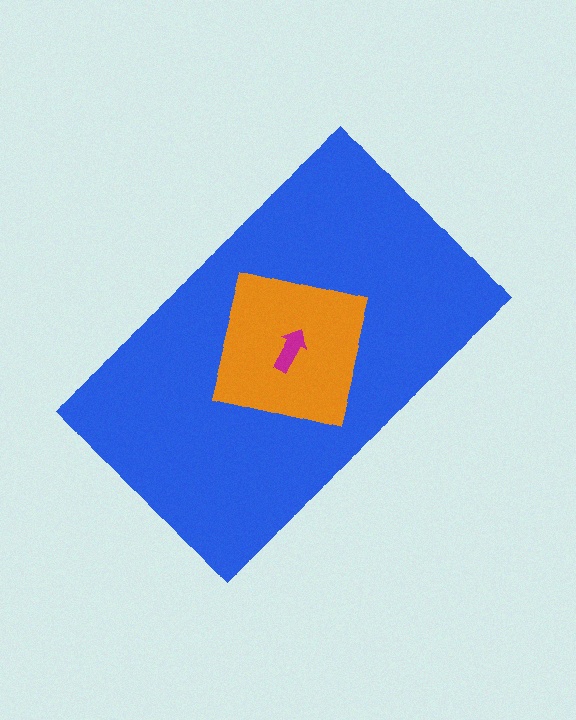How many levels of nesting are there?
3.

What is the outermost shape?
The blue rectangle.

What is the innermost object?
The magenta arrow.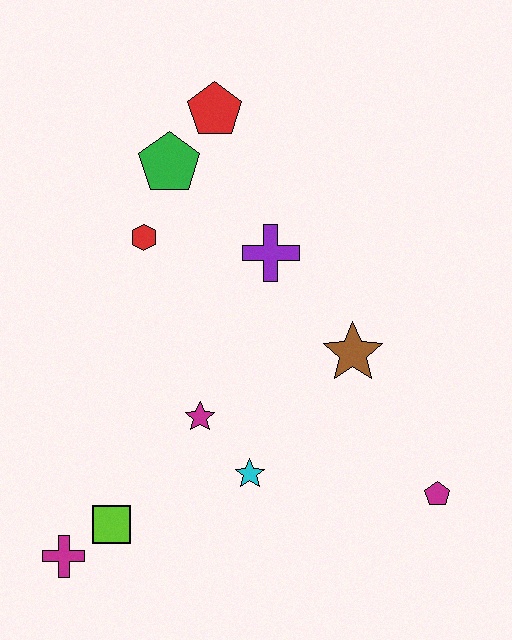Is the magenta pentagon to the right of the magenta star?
Yes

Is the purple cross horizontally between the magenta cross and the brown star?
Yes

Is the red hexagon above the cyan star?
Yes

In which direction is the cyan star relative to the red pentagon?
The cyan star is below the red pentagon.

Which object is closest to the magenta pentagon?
The brown star is closest to the magenta pentagon.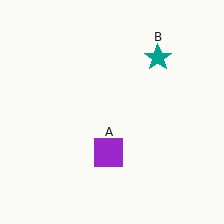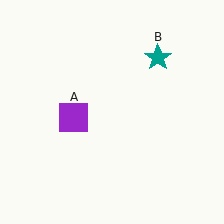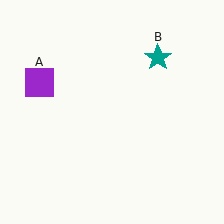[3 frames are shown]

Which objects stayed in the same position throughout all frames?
Teal star (object B) remained stationary.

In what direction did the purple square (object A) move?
The purple square (object A) moved up and to the left.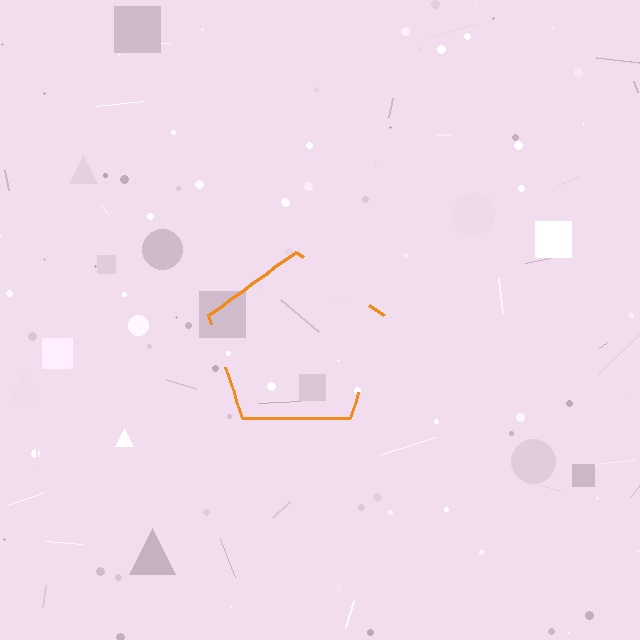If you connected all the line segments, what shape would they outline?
They would outline a pentagon.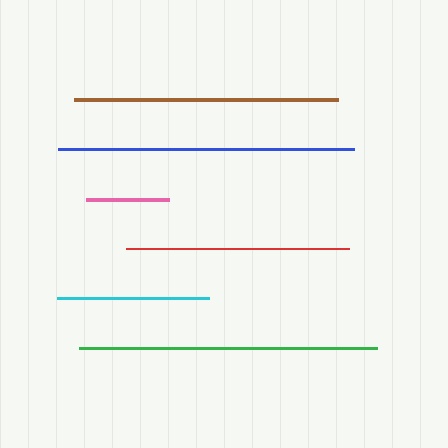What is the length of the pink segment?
The pink segment is approximately 83 pixels long.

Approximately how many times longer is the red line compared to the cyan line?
The red line is approximately 1.5 times the length of the cyan line.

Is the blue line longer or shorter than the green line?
The green line is longer than the blue line.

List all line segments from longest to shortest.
From longest to shortest: green, blue, brown, red, cyan, pink.